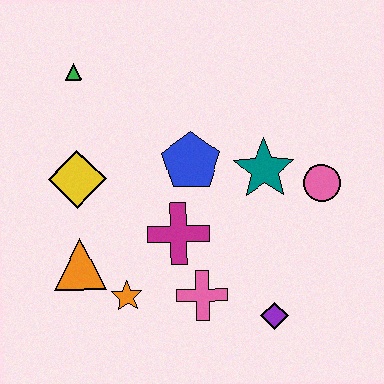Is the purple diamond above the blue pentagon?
No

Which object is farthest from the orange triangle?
The pink circle is farthest from the orange triangle.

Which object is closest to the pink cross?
The magenta cross is closest to the pink cross.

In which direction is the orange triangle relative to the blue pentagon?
The orange triangle is to the left of the blue pentagon.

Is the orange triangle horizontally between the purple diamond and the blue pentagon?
No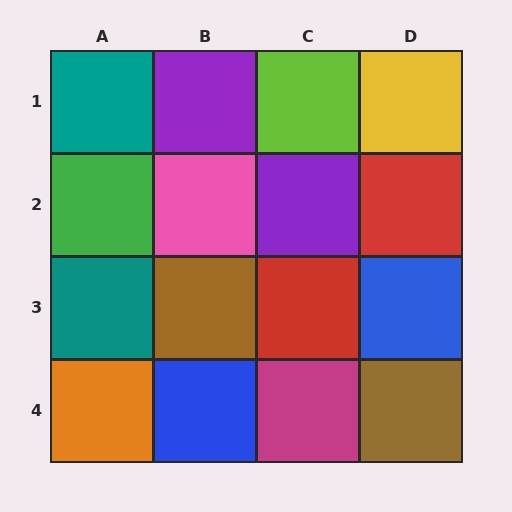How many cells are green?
1 cell is green.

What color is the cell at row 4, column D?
Brown.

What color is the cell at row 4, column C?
Magenta.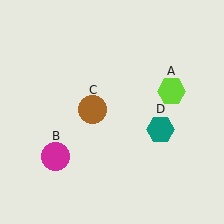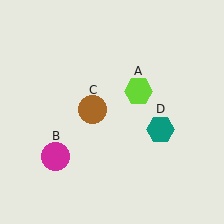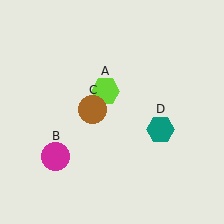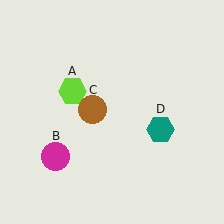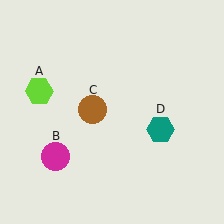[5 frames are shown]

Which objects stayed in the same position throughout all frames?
Magenta circle (object B) and brown circle (object C) and teal hexagon (object D) remained stationary.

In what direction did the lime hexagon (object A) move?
The lime hexagon (object A) moved left.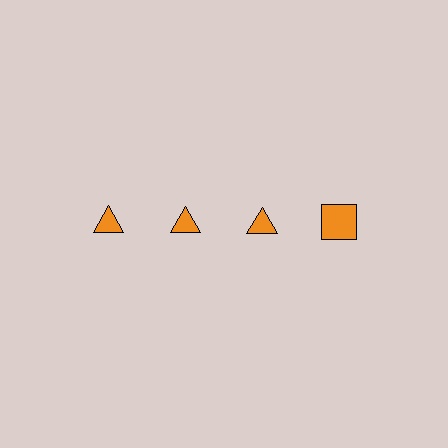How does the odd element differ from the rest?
It has a different shape: square instead of triangle.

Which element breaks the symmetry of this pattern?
The orange square in the top row, second from right column breaks the symmetry. All other shapes are orange triangles.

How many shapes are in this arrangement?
There are 4 shapes arranged in a grid pattern.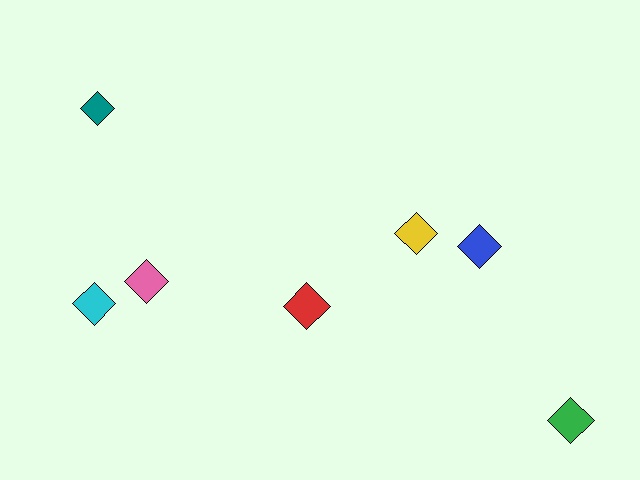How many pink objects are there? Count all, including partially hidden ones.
There is 1 pink object.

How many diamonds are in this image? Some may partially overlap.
There are 7 diamonds.